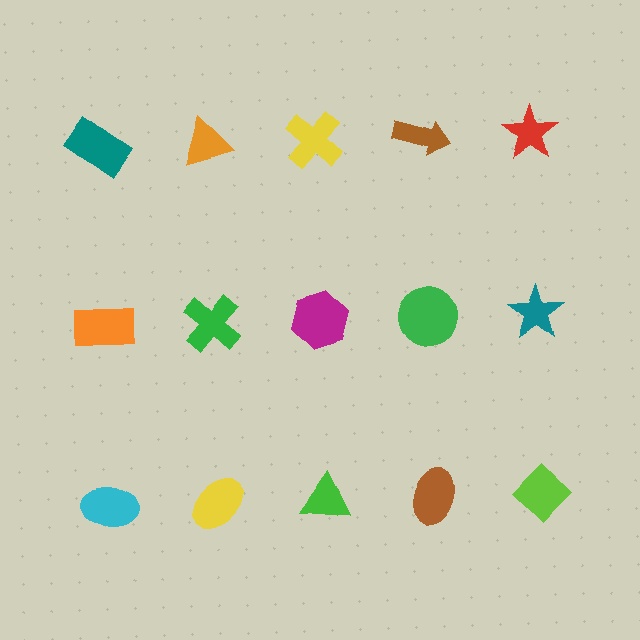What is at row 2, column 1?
An orange rectangle.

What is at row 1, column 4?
A brown arrow.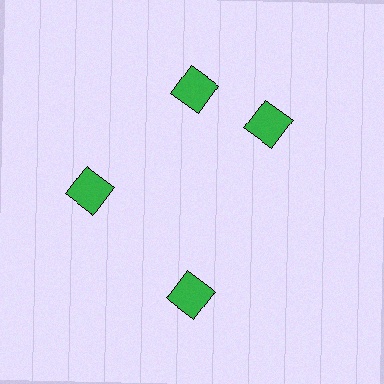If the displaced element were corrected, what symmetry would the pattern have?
It would have 4-fold rotational symmetry — the pattern would map onto itself every 90 degrees.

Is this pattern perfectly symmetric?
No. The 4 green diamonds are arranged in a ring, but one element near the 3 o'clock position is rotated out of alignment along the ring, breaking the 4-fold rotational symmetry.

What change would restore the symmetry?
The symmetry would be restored by rotating it back into even spacing with its neighbors so that all 4 diamonds sit at equal angles and equal distance from the center.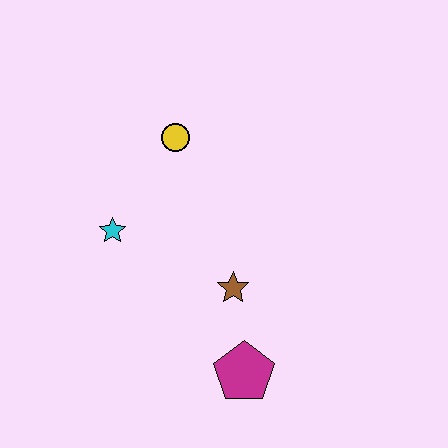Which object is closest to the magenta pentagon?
The brown star is closest to the magenta pentagon.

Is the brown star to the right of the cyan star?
Yes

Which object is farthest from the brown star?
The yellow circle is farthest from the brown star.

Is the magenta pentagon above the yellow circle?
No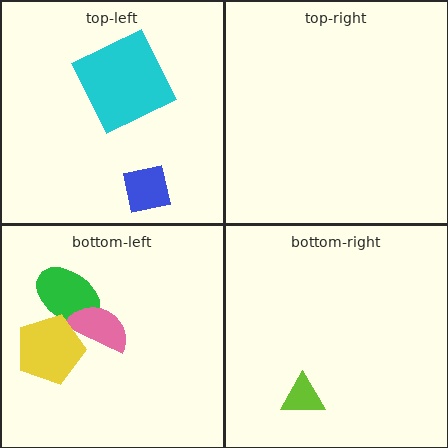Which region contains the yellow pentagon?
The bottom-left region.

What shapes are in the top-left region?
The cyan square, the blue square.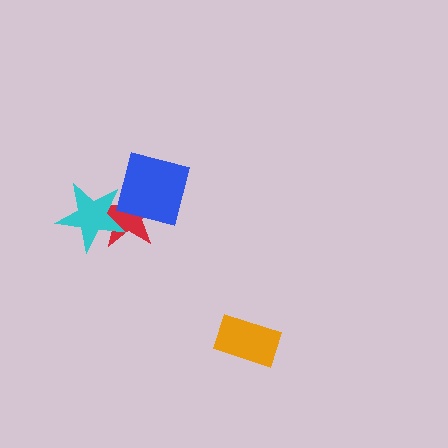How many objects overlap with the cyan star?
2 objects overlap with the cyan star.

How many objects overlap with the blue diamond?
2 objects overlap with the blue diamond.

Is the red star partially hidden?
Yes, it is partially covered by another shape.